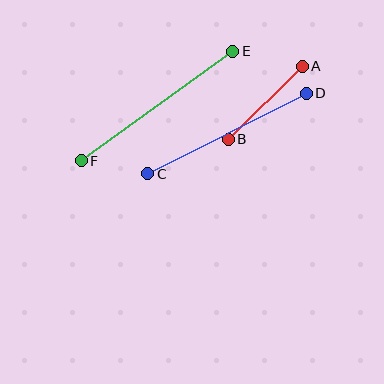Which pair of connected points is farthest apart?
Points E and F are farthest apart.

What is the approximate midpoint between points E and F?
The midpoint is at approximately (157, 106) pixels.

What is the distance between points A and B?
The distance is approximately 104 pixels.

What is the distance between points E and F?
The distance is approximately 187 pixels.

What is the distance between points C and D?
The distance is approximately 178 pixels.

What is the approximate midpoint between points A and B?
The midpoint is at approximately (265, 103) pixels.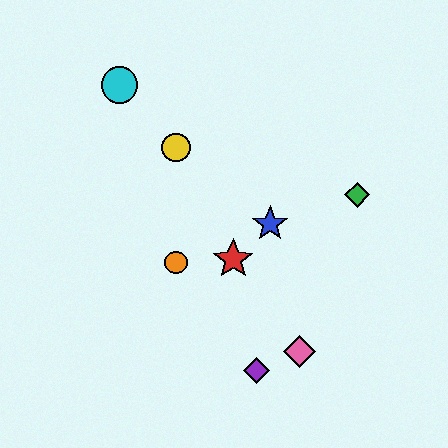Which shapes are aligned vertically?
The yellow circle, the orange circle are aligned vertically.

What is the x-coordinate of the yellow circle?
The yellow circle is at x≈176.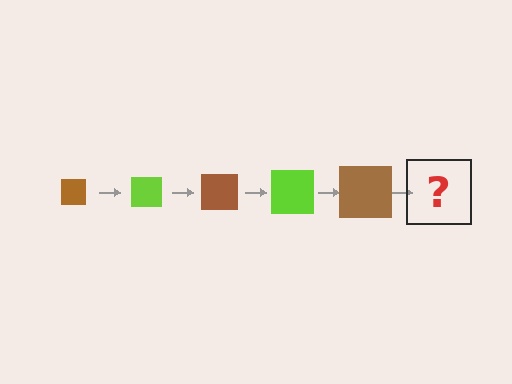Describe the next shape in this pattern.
It should be a lime square, larger than the previous one.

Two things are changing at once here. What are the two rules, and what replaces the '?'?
The two rules are that the square grows larger each step and the color cycles through brown and lime. The '?' should be a lime square, larger than the previous one.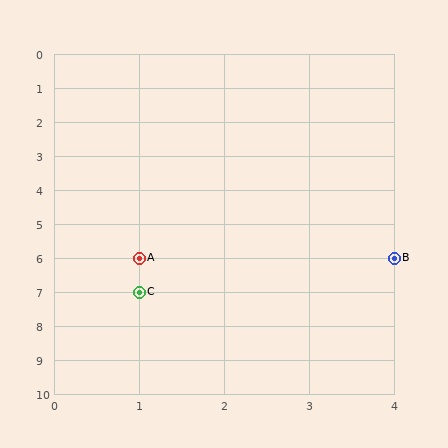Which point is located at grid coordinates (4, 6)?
Point B is at (4, 6).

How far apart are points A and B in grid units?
Points A and B are 3 columns apart.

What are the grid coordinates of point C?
Point C is at grid coordinates (1, 7).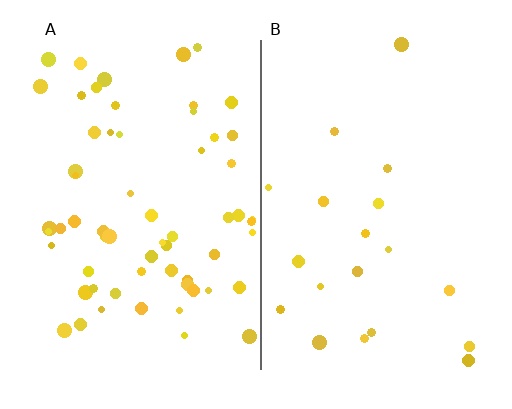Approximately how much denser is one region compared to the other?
Approximately 3.1× — region A over region B.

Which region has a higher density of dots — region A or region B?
A (the left).